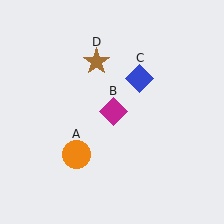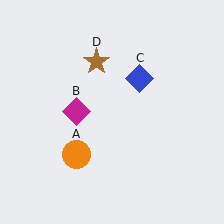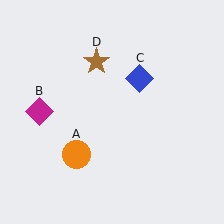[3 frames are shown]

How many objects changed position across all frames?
1 object changed position: magenta diamond (object B).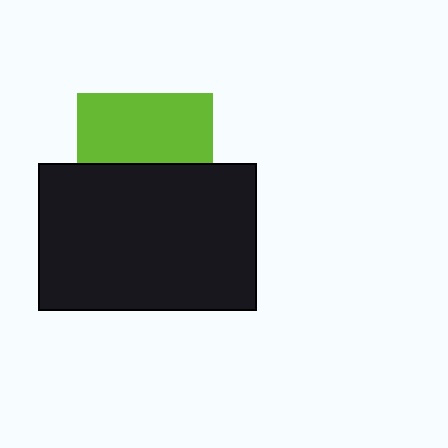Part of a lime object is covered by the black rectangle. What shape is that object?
It is a square.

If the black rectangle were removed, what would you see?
You would see the complete lime square.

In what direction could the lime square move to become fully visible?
The lime square could move up. That would shift it out from behind the black rectangle entirely.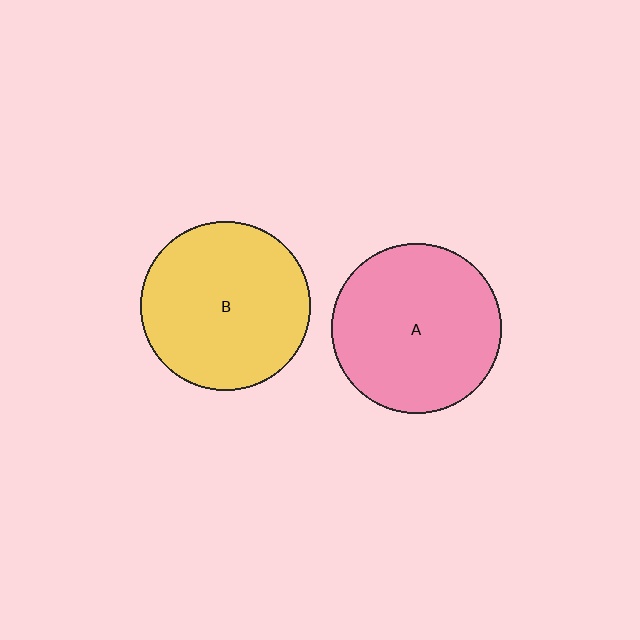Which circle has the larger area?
Circle A (pink).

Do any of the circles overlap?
No, none of the circles overlap.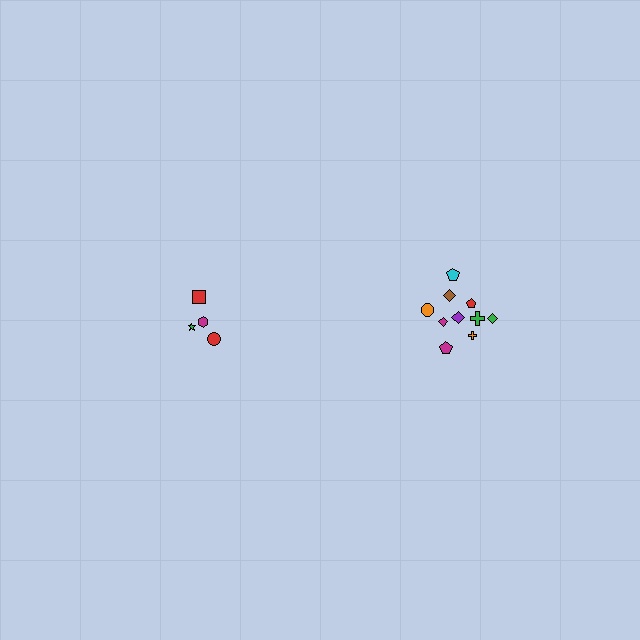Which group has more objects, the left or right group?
The right group.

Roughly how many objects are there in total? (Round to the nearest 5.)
Roughly 15 objects in total.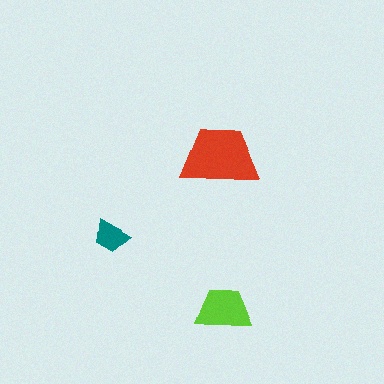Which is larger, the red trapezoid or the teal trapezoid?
The red one.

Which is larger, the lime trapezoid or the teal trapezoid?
The lime one.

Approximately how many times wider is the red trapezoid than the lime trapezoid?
About 1.5 times wider.